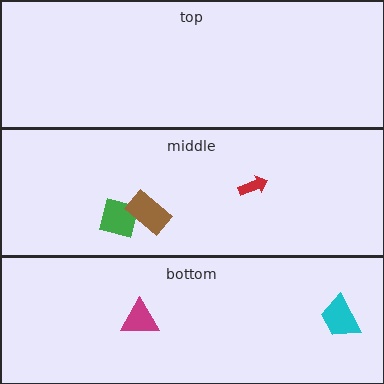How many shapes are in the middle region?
3.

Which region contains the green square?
The middle region.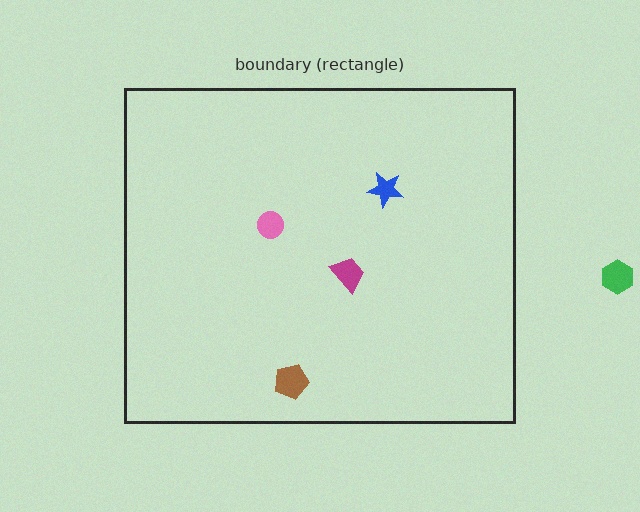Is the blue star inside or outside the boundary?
Inside.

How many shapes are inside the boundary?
4 inside, 1 outside.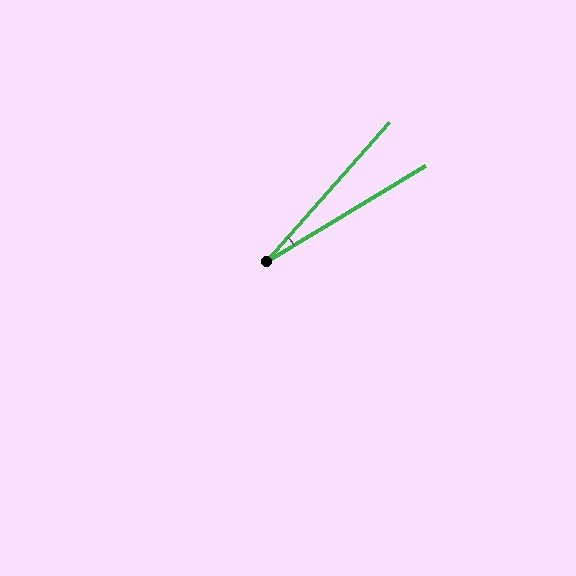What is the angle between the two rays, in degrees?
Approximately 17 degrees.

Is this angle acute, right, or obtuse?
It is acute.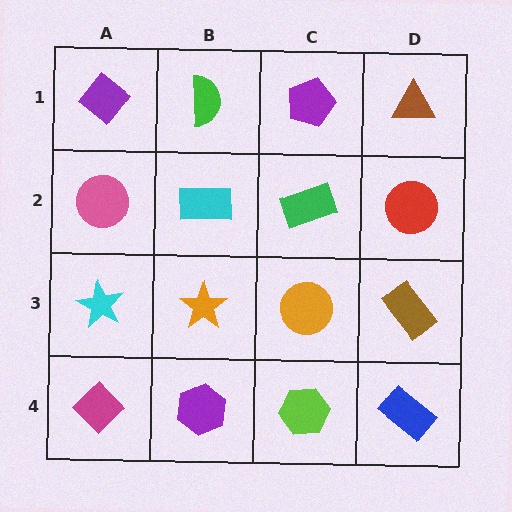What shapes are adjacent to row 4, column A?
A cyan star (row 3, column A), a purple hexagon (row 4, column B).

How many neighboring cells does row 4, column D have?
2.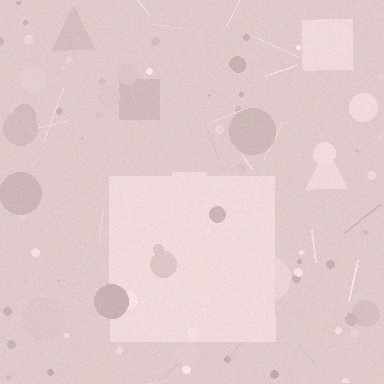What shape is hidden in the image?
A square is hidden in the image.